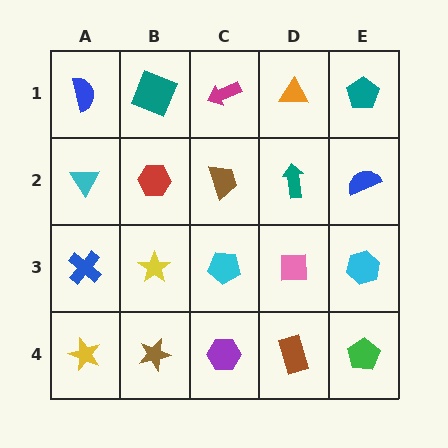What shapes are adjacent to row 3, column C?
A brown trapezoid (row 2, column C), a purple hexagon (row 4, column C), a yellow star (row 3, column B), a pink square (row 3, column D).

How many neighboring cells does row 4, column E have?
2.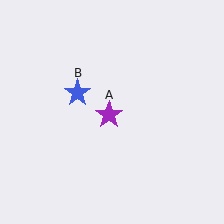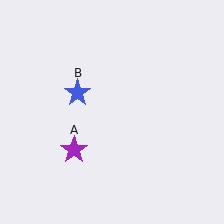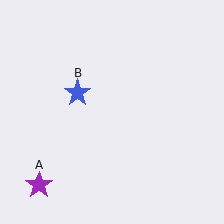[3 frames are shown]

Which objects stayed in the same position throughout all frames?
Blue star (object B) remained stationary.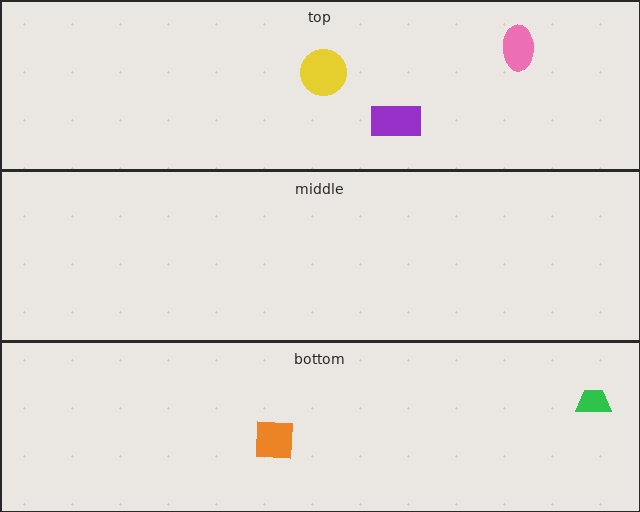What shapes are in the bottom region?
The green trapezoid, the orange square.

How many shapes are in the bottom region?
2.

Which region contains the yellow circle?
The top region.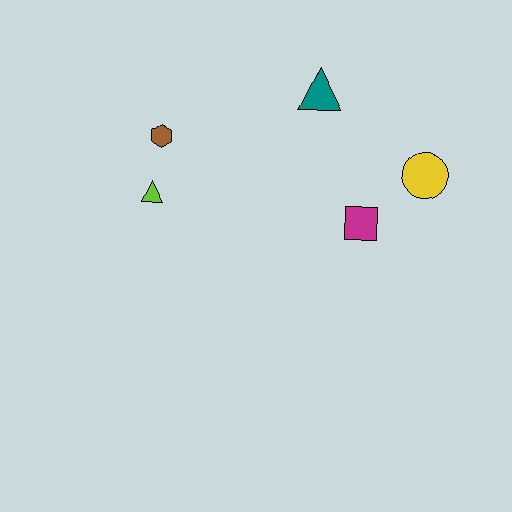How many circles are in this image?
There is 1 circle.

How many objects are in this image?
There are 5 objects.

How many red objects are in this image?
There are no red objects.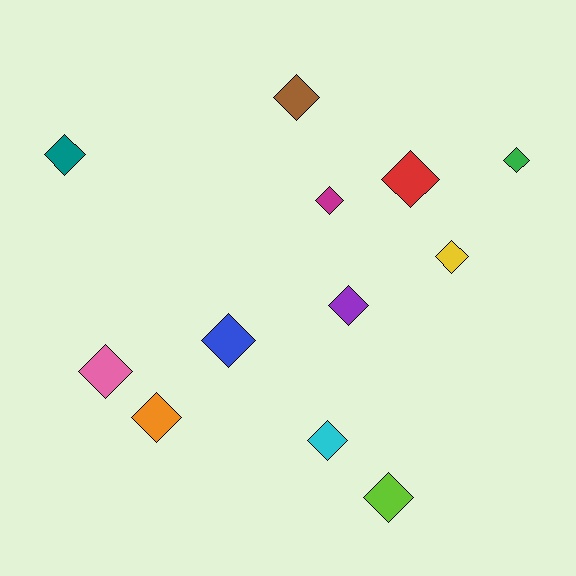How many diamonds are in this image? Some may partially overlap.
There are 12 diamonds.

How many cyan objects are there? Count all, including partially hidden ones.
There is 1 cyan object.